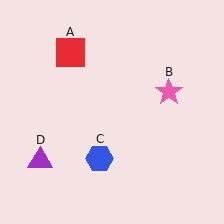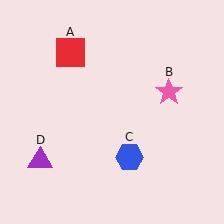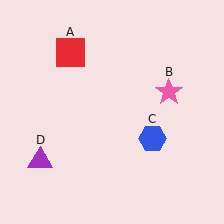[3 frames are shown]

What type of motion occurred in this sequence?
The blue hexagon (object C) rotated counterclockwise around the center of the scene.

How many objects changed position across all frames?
1 object changed position: blue hexagon (object C).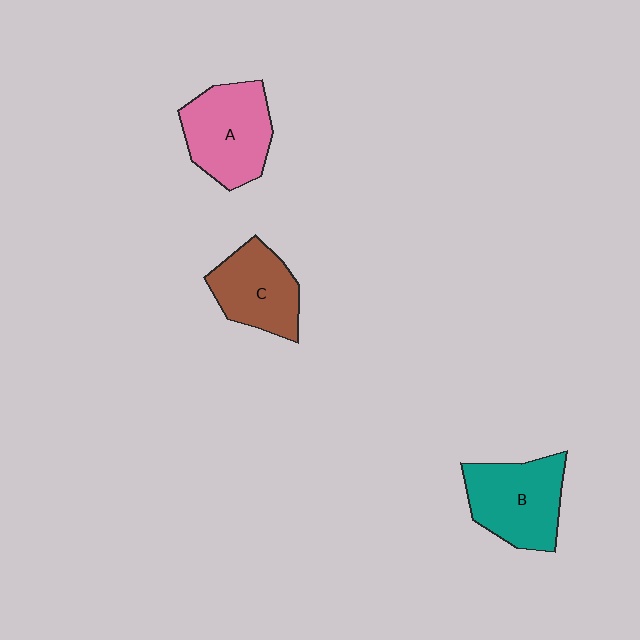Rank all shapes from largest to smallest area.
From largest to smallest: A (pink), B (teal), C (brown).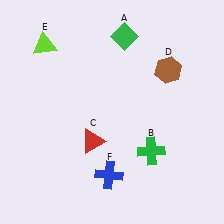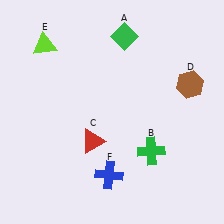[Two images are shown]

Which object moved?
The brown hexagon (D) moved right.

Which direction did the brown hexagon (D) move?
The brown hexagon (D) moved right.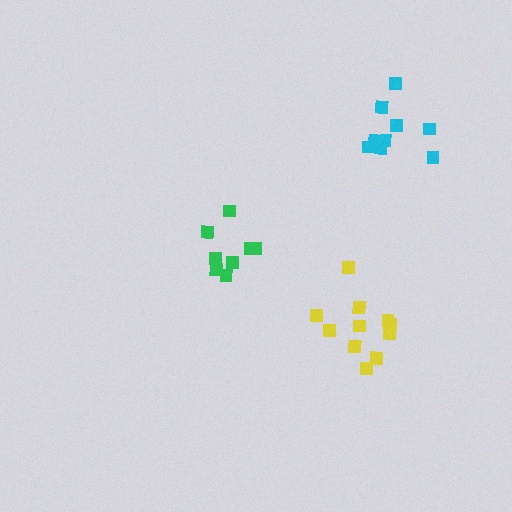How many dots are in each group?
Group 1: 10 dots, Group 2: 8 dots, Group 3: 11 dots (29 total).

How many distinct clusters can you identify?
There are 3 distinct clusters.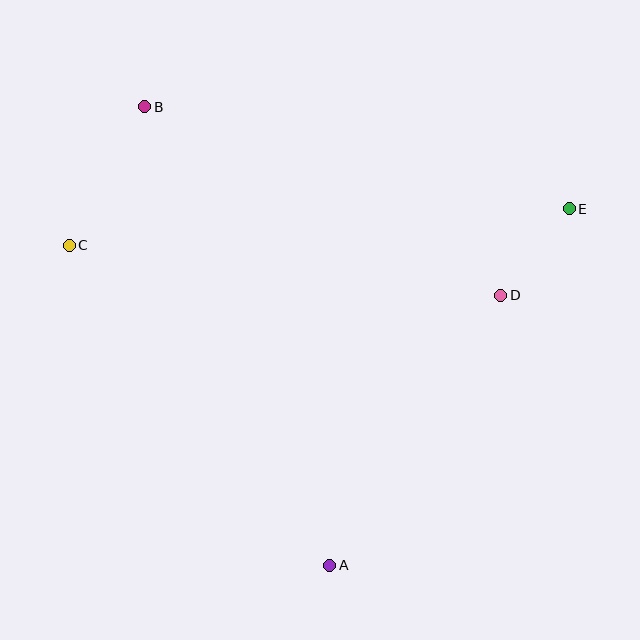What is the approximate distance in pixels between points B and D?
The distance between B and D is approximately 403 pixels.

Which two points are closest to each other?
Points D and E are closest to each other.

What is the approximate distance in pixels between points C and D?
The distance between C and D is approximately 434 pixels.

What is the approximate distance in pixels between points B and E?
The distance between B and E is approximately 437 pixels.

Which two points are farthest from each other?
Points C and E are farthest from each other.